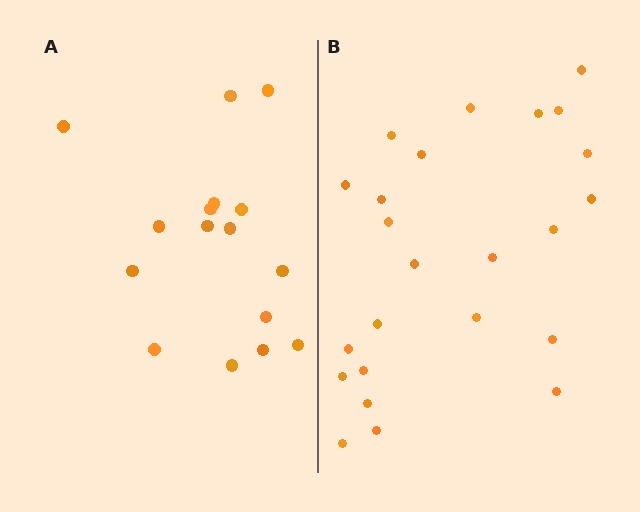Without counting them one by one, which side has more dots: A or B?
Region B (the right region) has more dots.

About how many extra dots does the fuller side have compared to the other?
Region B has roughly 8 or so more dots than region A.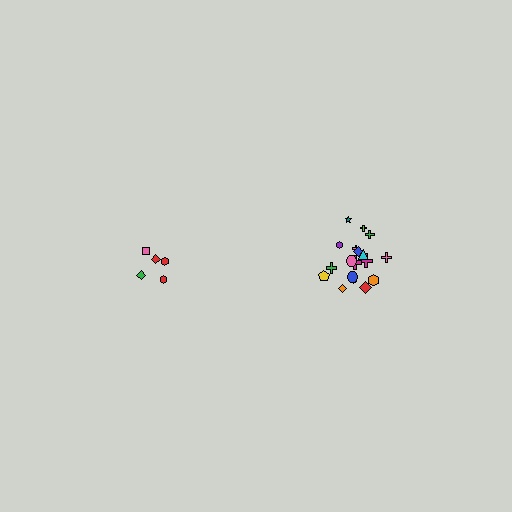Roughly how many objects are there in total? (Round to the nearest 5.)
Roughly 25 objects in total.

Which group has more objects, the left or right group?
The right group.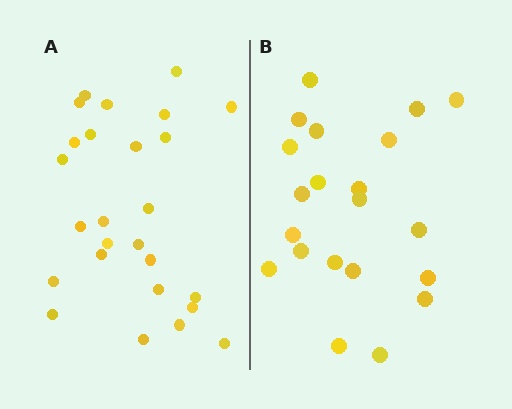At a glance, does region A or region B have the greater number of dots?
Region A (the left region) has more dots.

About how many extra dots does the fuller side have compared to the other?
Region A has about 5 more dots than region B.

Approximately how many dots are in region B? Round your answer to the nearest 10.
About 20 dots. (The exact count is 21, which rounds to 20.)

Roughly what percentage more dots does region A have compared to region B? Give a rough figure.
About 25% more.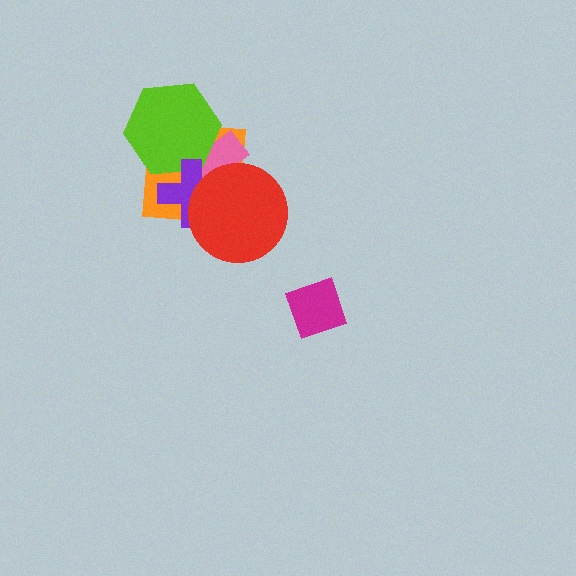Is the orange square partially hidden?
Yes, it is partially covered by another shape.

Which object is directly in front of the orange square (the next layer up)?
The pink rectangle is directly in front of the orange square.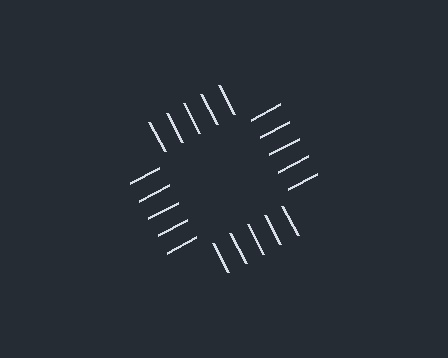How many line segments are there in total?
20 — 5 along each of the 4 edges.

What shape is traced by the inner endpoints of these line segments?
An illusory square — the line segments terminate on its edges but no continuous stroke is drawn.